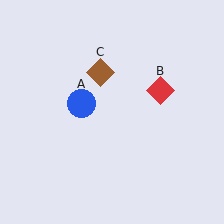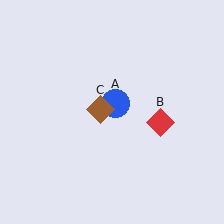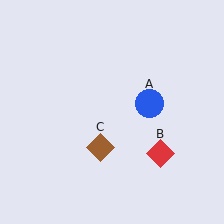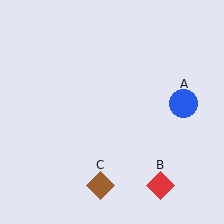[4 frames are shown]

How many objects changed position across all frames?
3 objects changed position: blue circle (object A), red diamond (object B), brown diamond (object C).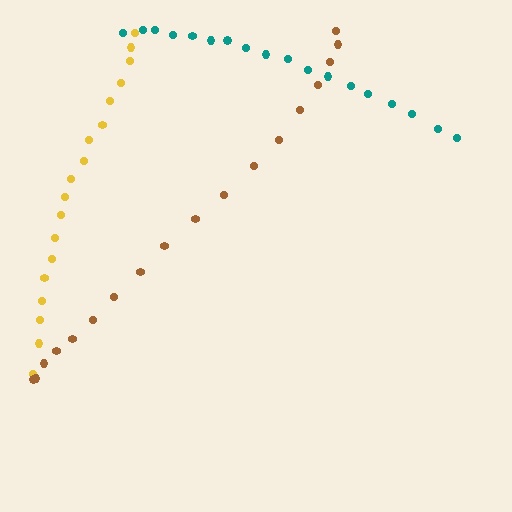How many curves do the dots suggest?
There are 3 distinct paths.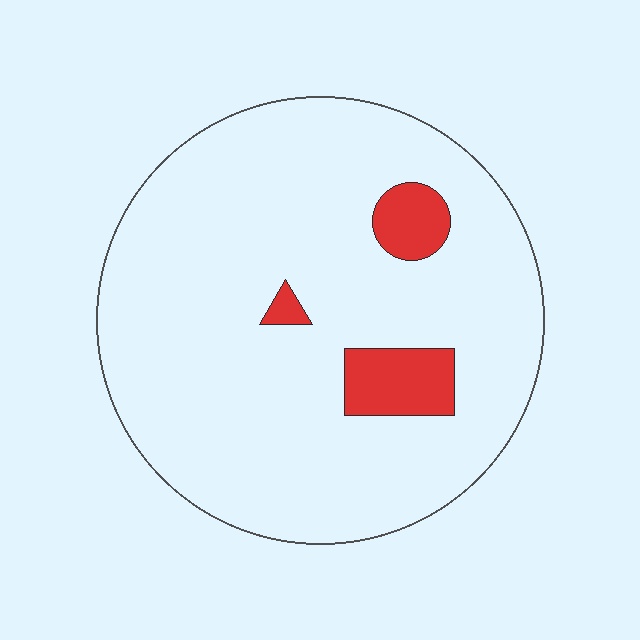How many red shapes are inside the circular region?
3.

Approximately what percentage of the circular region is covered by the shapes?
Approximately 10%.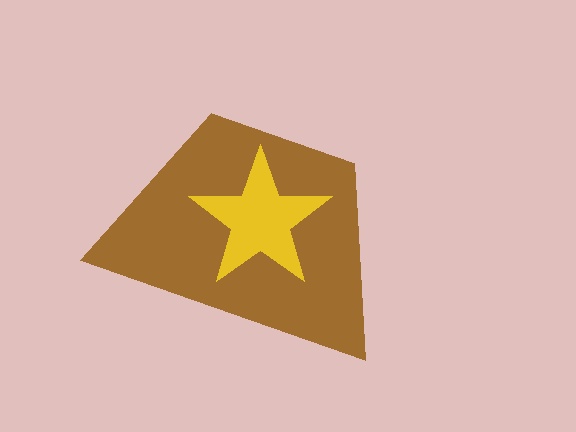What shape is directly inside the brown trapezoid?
The yellow star.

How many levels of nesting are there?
2.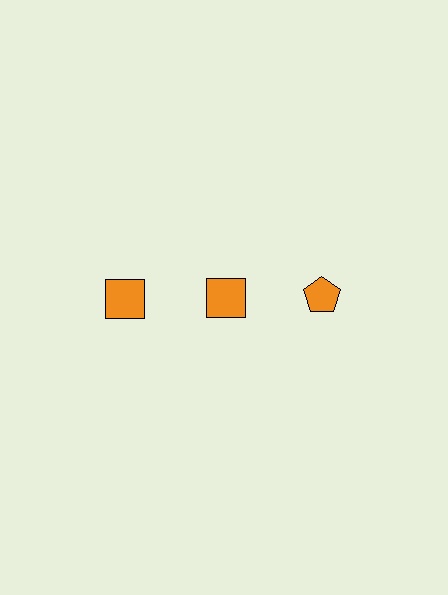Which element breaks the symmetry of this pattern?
The orange pentagon in the top row, center column breaks the symmetry. All other shapes are orange squares.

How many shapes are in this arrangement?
There are 3 shapes arranged in a grid pattern.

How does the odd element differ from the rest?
It has a different shape: pentagon instead of square.